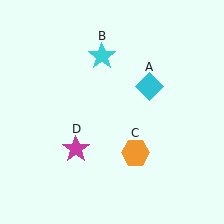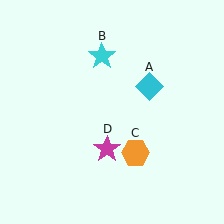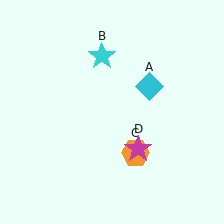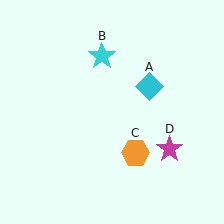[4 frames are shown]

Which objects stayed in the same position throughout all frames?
Cyan diamond (object A) and cyan star (object B) and orange hexagon (object C) remained stationary.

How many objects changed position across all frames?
1 object changed position: magenta star (object D).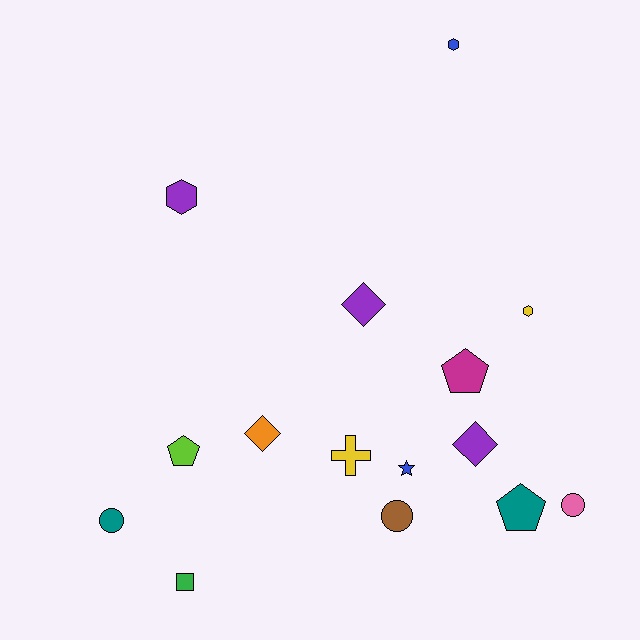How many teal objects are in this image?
There are 2 teal objects.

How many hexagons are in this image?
There are 3 hexagons.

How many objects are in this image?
There are 15 objects.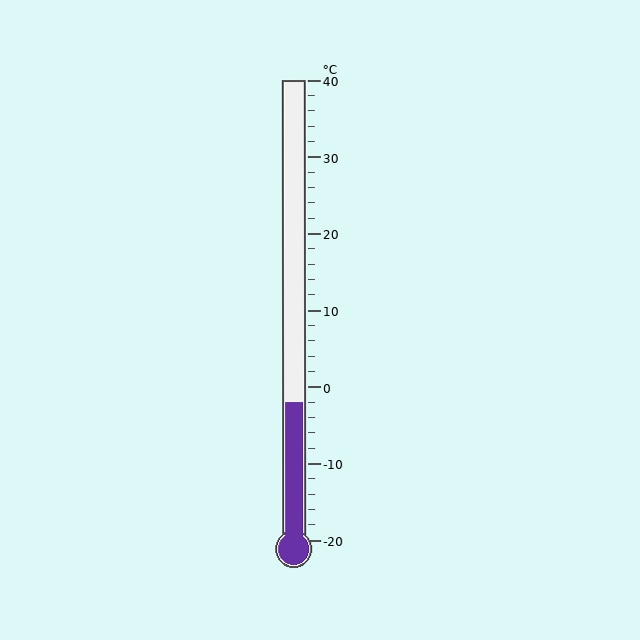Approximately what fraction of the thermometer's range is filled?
The thermometer is filled to approximately 30% of its range.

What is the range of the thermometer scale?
The thermometer scale ranges from -20°C to 40°C.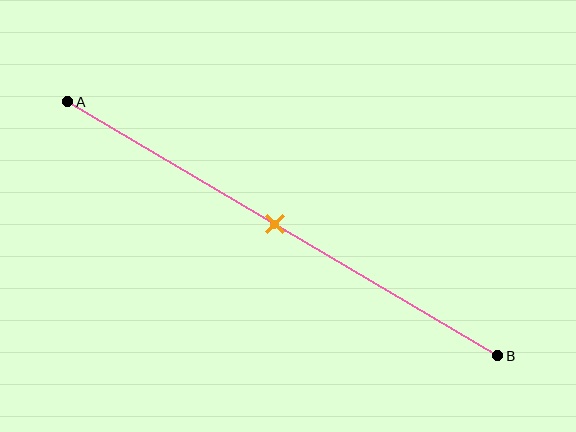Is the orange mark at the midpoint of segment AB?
Yes, the mark is approximately at the midpoint.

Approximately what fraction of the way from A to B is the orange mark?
The orange mark is approximately 50% of the way from A to B.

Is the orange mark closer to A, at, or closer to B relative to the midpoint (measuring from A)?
The orange mark is approximately at the midpoint of segment AB.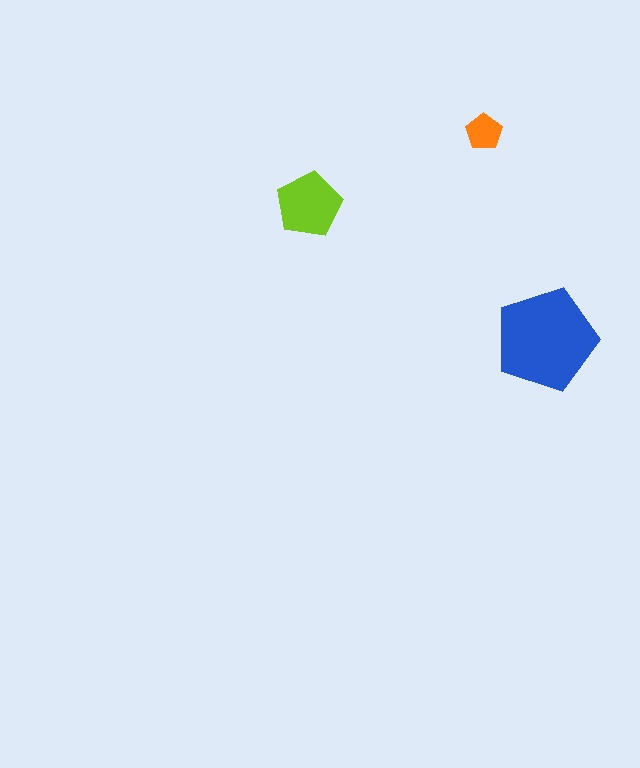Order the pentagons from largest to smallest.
the blue one, the lime one, the orange one.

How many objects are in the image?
There are 3 objects in the image.